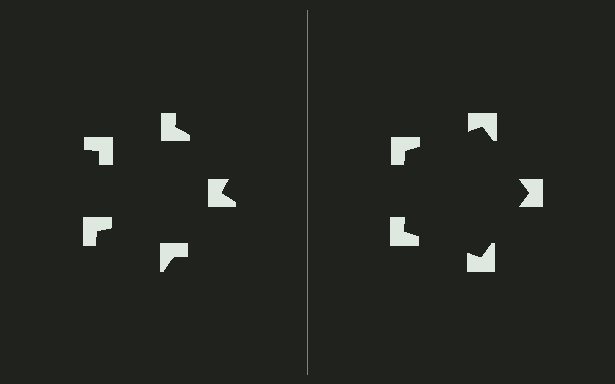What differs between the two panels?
The notched squares are positioned identically on both sides; only the wedge orientations differ. On the right they align to a pentagon; on the left they are misaligned.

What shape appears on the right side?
An illusory pentagon.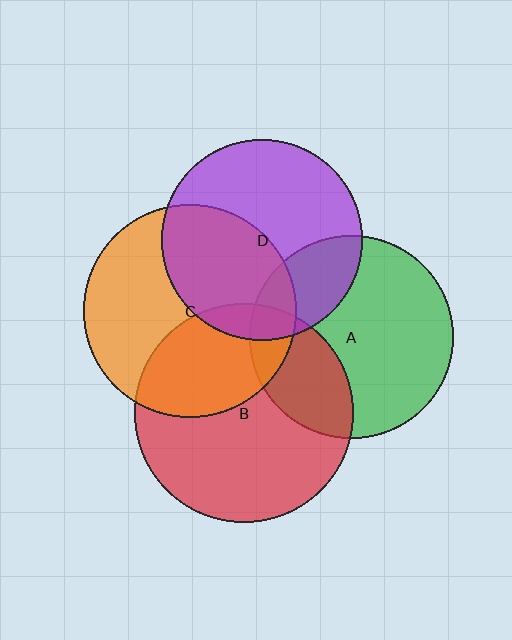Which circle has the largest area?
Circle B (red).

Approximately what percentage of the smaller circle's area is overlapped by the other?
Approximately 40%.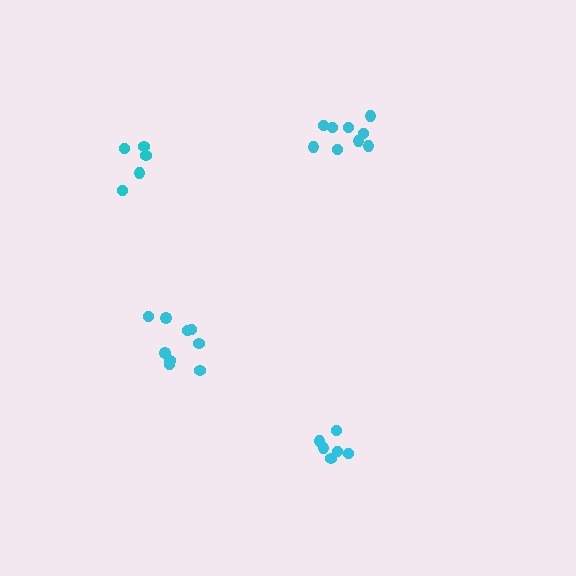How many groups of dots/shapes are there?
There are 4 groups.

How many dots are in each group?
Group 1: 9 dots, Group 2: 5 dots, Group 3: 9 dots, Group 4: 6 dots (29 total).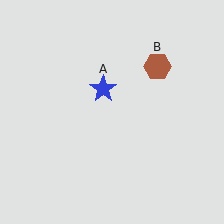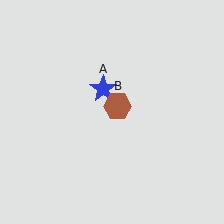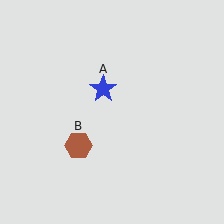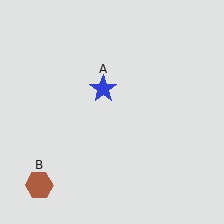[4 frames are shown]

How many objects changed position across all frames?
1 object changed position: brown hexagon (object B).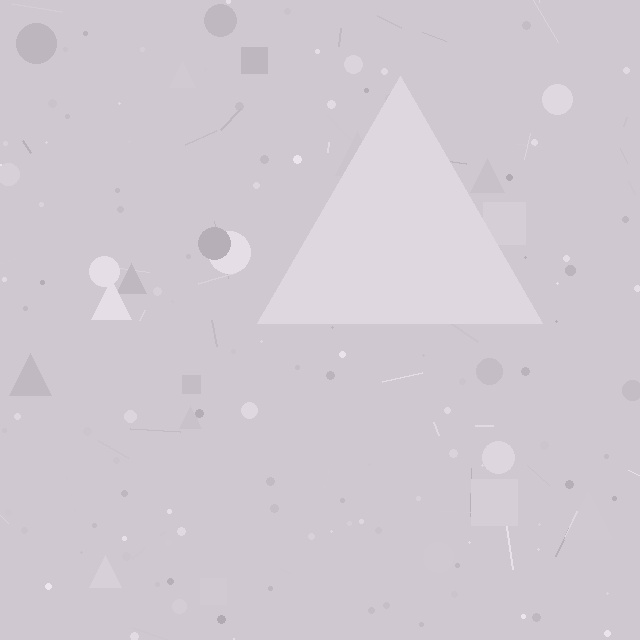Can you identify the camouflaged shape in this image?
The camouflaged shape is a triangle.